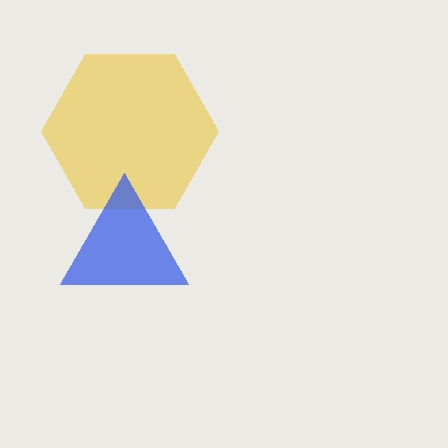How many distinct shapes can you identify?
There are 2 distinct shapes: a yellow hexagon, a blue triangle.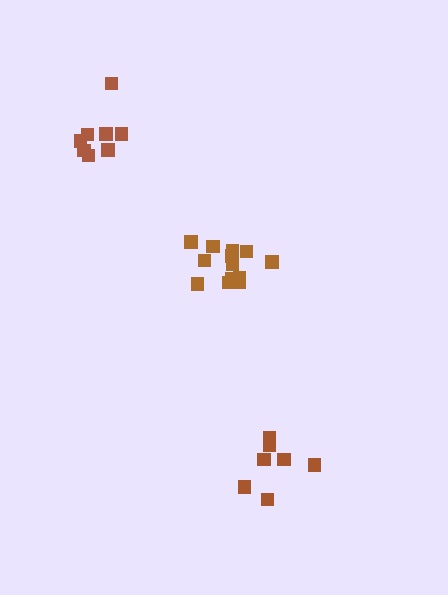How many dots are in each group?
Group 1: 8 dots, Group 2: 13 dots, Group 3: 7 dots (28 total).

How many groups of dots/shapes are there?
There are 3 groups.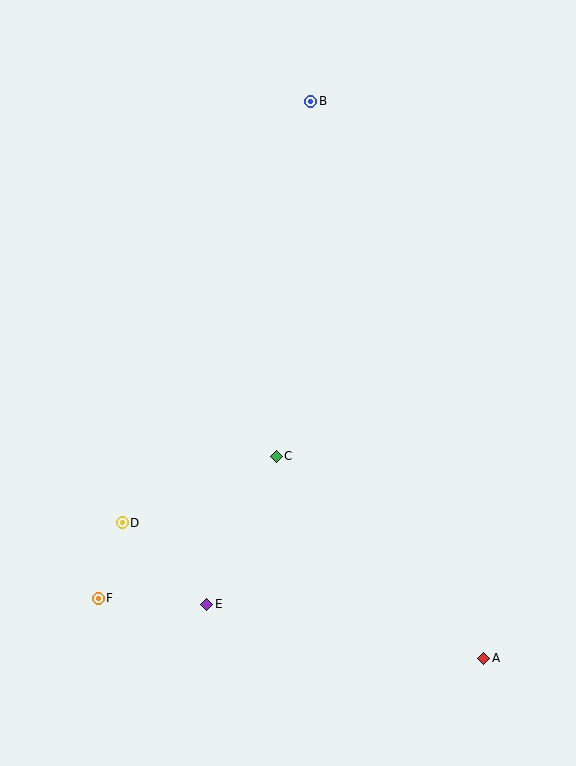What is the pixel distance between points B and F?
The distance between B and F is 540 pixels.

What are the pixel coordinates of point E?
Point E is at (207, 604).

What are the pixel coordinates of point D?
Point D is at (122, 523).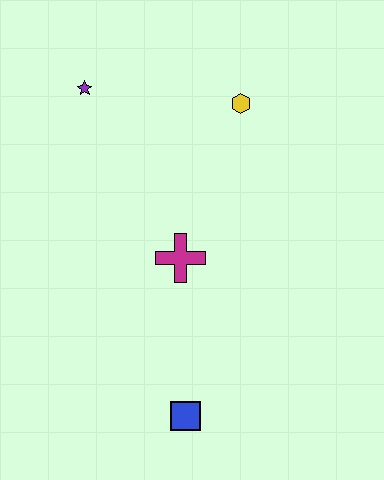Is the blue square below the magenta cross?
Yes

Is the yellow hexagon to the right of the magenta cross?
Yes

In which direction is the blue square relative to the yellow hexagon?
The blue square is below the yellow hexagon.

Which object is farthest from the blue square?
The purple star is farthest from the blue square.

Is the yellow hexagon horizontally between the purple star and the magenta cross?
No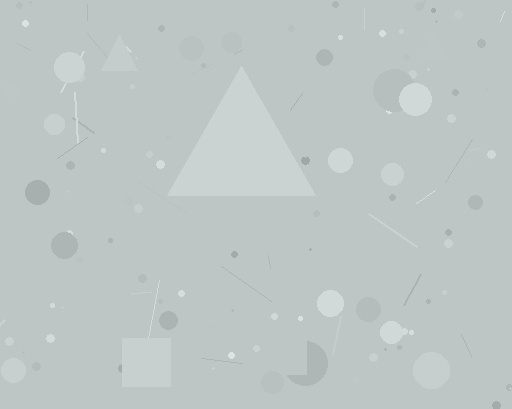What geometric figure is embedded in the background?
A triangle is embedded in the background.